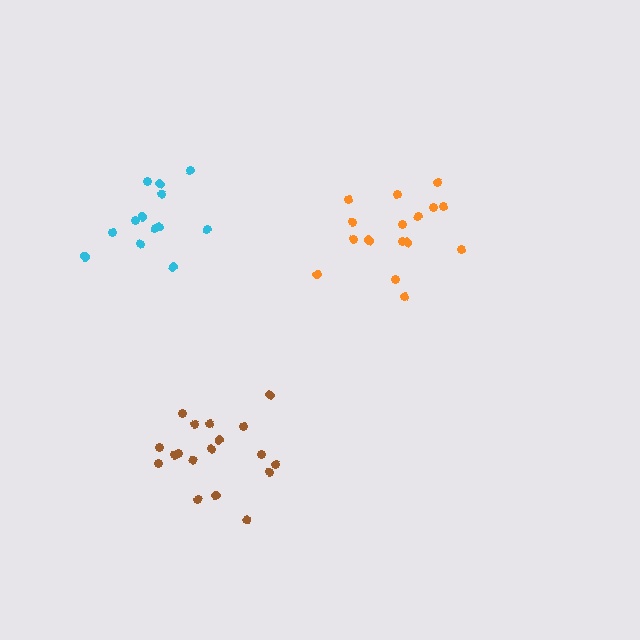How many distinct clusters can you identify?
There are 3 distinct clusters.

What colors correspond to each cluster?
The clusters are colored: cyan, orange, brown.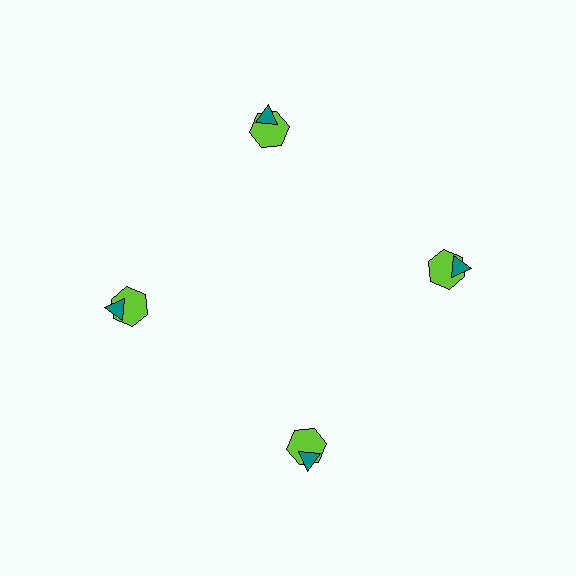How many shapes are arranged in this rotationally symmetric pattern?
There are 8 shapes, arranged in 4 groups of 2.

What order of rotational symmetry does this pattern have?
This pattern has 4-fold rotational symmetry.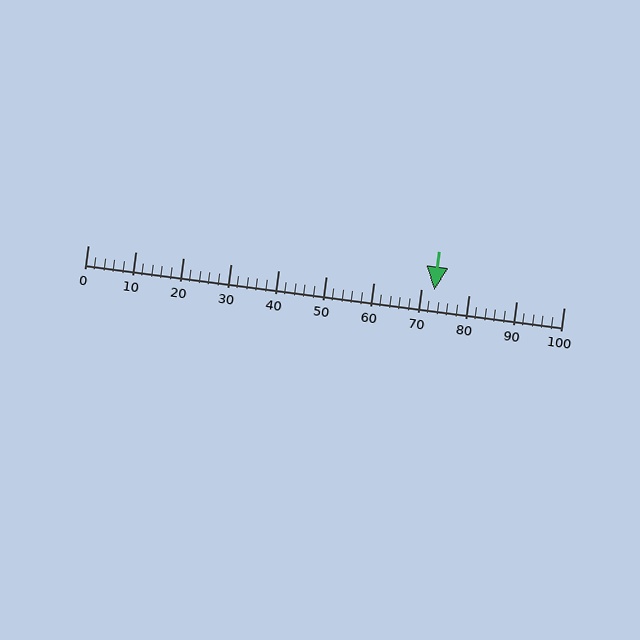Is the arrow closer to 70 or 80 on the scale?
The arrow is closer to 70.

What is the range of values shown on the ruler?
The ruler shows values from 0 to 100.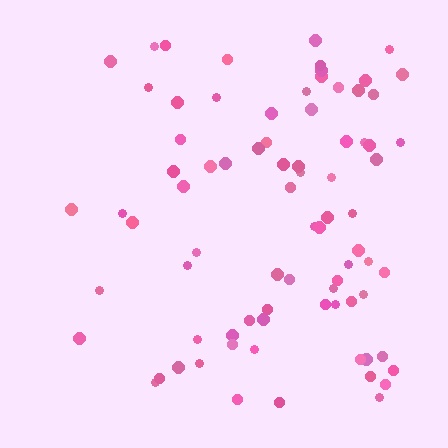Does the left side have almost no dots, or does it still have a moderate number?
Still a moderate number, just noticeably fewer than the right.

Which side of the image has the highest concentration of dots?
The right.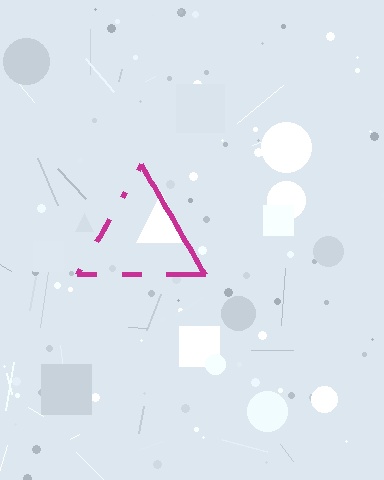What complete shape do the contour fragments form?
The contour fragments form a triangle.